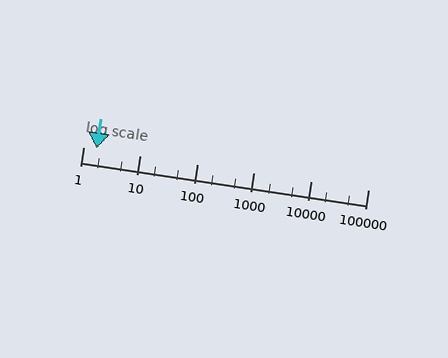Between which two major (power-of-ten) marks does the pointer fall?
The pointer is between 1 and 10.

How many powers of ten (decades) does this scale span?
The scale spans 5 decades, from 1 to 100000.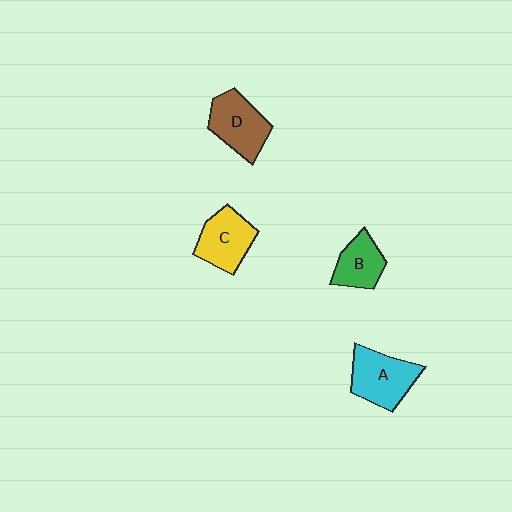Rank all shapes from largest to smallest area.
From largest to smallest: A (cyan), D (brown), C (yellow), B (green).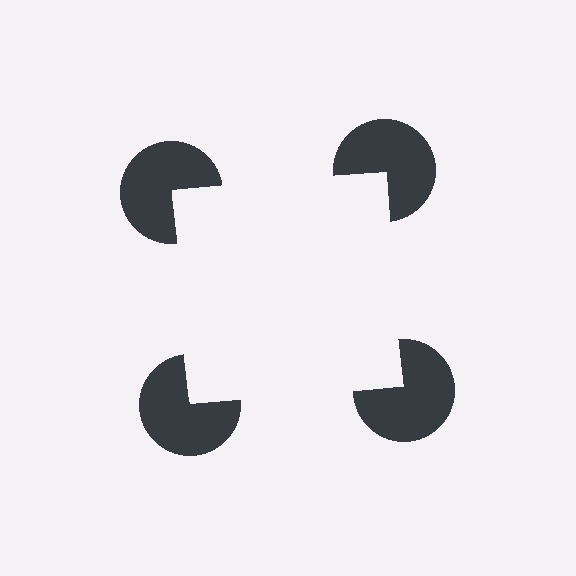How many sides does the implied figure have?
4 sides.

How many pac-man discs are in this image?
There are 4 — one at each vertex of the illusory square.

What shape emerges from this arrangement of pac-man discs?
An illusory square — its edges are inferred from the aligned wedge cuts in the pac-man discs, not physically drawn.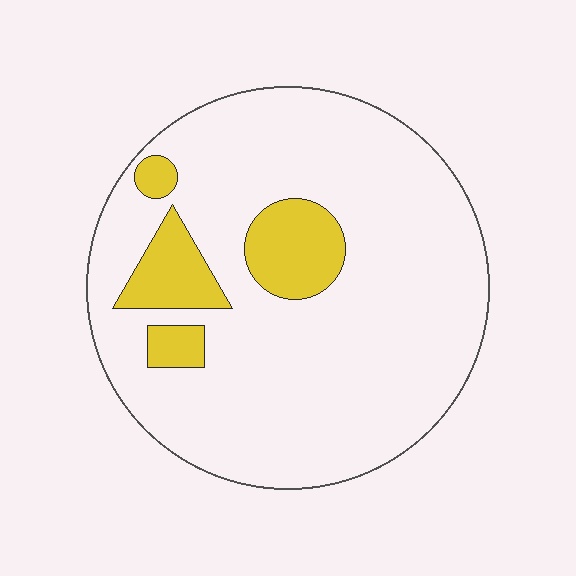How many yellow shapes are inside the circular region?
4.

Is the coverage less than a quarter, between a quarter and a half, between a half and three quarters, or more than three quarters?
Less than a quarter.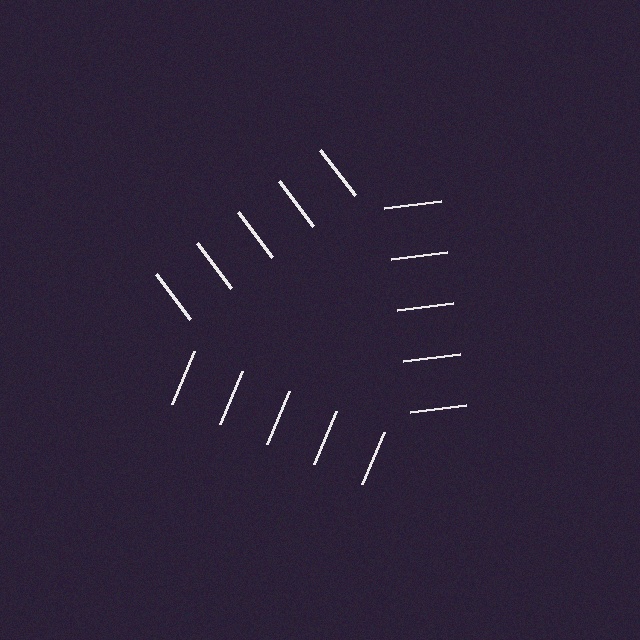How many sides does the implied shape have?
3 sides — the line-ends trace a triangle.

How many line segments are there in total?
15 — 5 along each of the 3 edges.